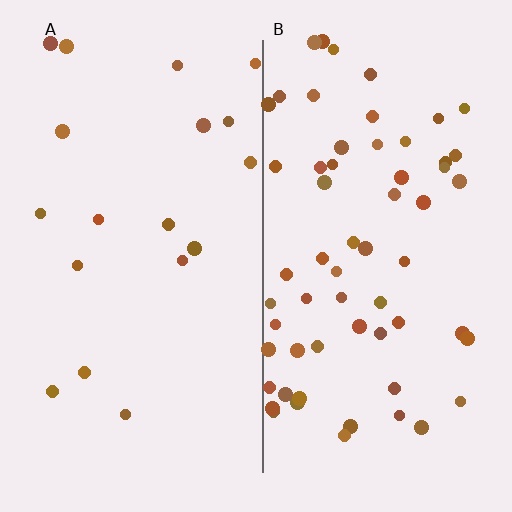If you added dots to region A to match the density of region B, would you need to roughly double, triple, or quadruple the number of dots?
Approximately triple.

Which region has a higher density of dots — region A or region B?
B (the right).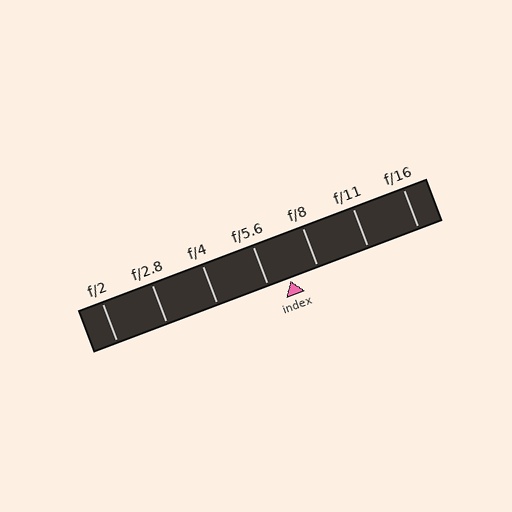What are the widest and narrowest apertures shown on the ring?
The widest aperture shown is f/2 and the narrowest is f/16.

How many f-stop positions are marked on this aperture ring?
There are 7 f-stop positions marked.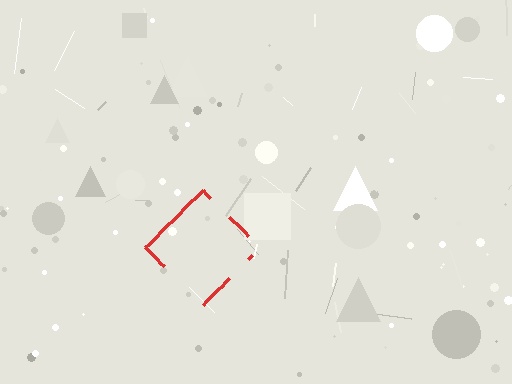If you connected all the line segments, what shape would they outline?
They would outline a diamond.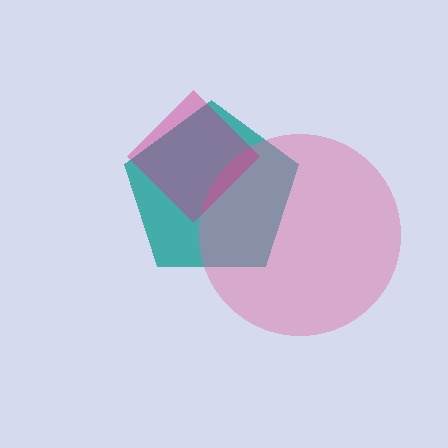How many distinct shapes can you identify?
There are 3 distinct shapes: a teal pentagon, a pink circle, a magenta diamond.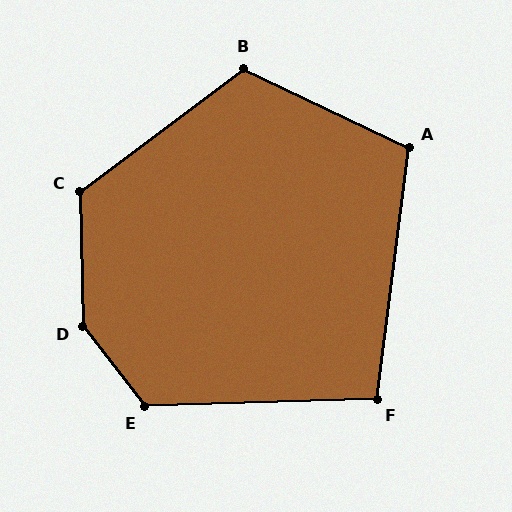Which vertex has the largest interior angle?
D, at approximately 143 degrees.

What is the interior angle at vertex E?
Approximately 126 degrees (obtuse).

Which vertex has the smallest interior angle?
F, at approximately 99 degrees.